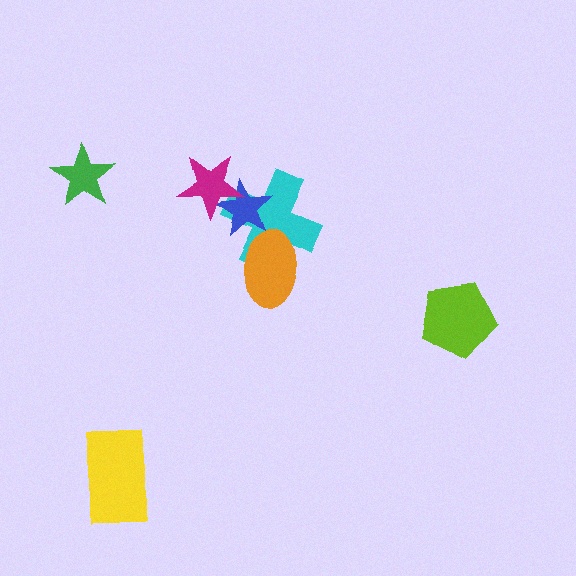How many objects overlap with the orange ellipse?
1 object overlaps with the orange ellipse.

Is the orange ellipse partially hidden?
No, no other shape covers it.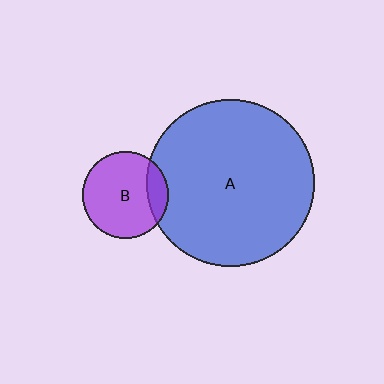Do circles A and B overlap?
Yes.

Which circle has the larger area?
Circle A (blue).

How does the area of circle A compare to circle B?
Approximately 3.7 times.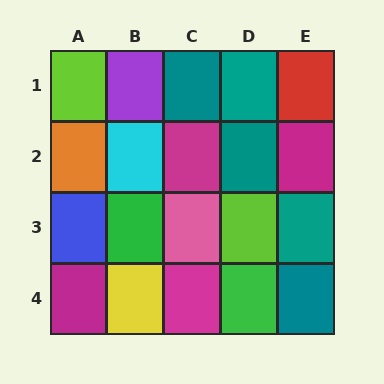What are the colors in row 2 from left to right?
Orange, cyan, magenta, teal, magenta.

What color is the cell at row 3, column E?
Teal.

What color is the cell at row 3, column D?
Lime.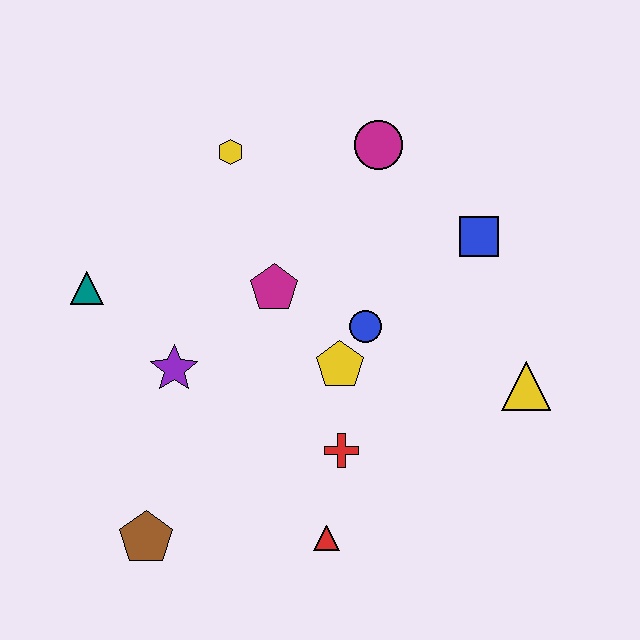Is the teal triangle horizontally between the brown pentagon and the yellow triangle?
No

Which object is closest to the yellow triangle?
The blue square is closest to the yellow triangle.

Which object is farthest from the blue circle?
The brown pentagon is farthest from the blue circle.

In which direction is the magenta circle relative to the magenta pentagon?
The magenta circle is above the magenta pentagon.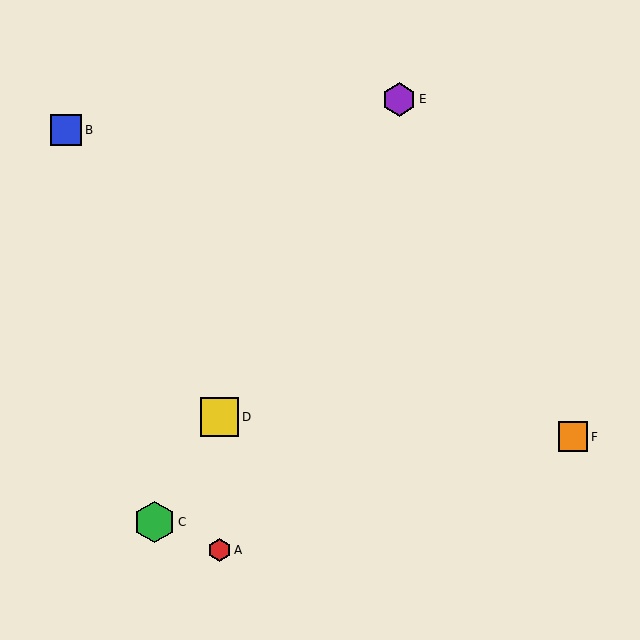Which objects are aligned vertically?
Objects A, D are aligned vertically.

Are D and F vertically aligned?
No, D is at x≈220 and F is at x≈573.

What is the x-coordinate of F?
Object F is at x≈573.